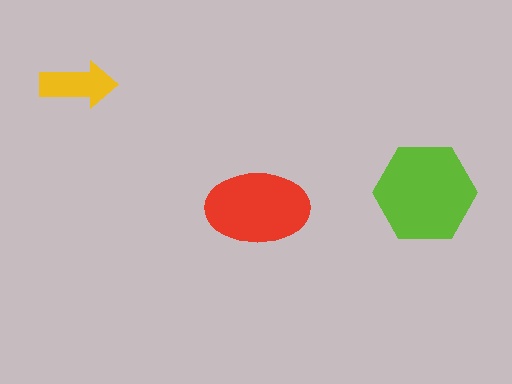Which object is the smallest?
The yellow arrow.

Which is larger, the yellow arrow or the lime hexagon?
The lime hexagon.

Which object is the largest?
The lime hexagon.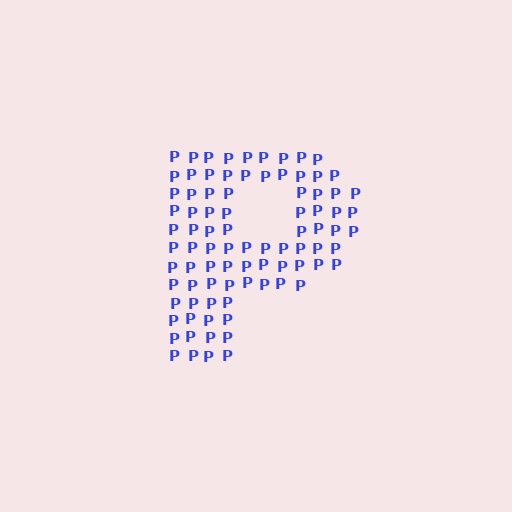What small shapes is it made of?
It is made of small letter P's.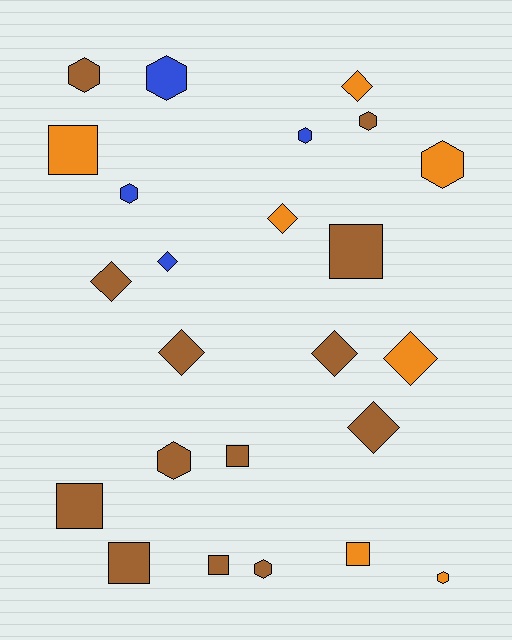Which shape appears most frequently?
Hexagon, with 9 objects.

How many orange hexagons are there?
There are 2 orange hexagons.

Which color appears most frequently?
Brown, with 13 objects.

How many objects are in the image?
There are 24 objects.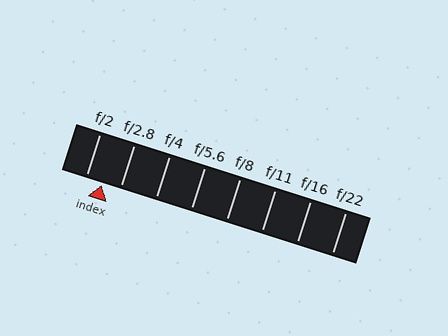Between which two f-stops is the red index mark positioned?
The index mark is between f/2 and f/2.8.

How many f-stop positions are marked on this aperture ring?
There are 8 f-stop positions marked.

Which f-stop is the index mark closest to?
The index mark is closest to f/2.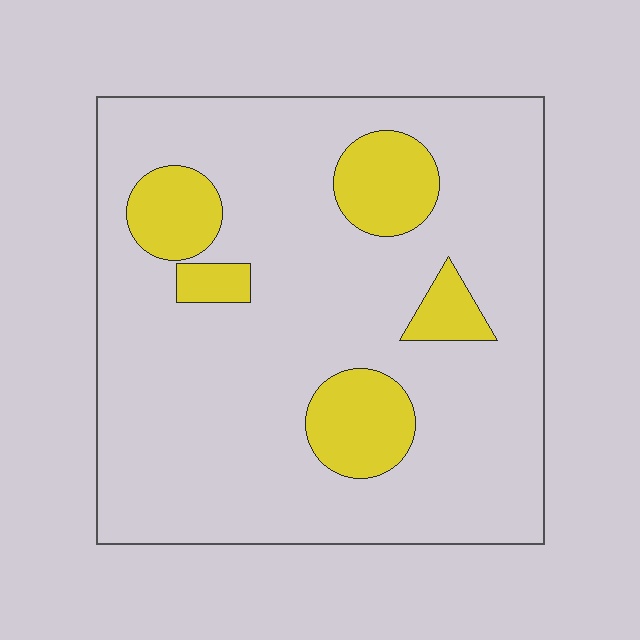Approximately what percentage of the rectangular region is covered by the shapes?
Approximately 15%.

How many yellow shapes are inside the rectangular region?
5.